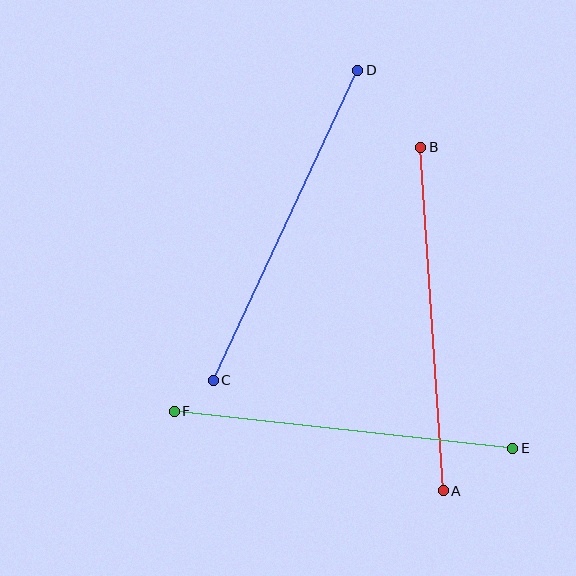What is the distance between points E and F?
The distance is approximately 340 pixels.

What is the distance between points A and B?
The distance is approximately 344 pixels.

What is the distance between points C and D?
The distance is approximately 342 pixels.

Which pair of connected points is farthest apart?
Points A and B are farthest apart.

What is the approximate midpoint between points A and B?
The midpoint is at approximately (432, 319) pixels.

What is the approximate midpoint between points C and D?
The midpoint is at approximately (285, 225) pixels.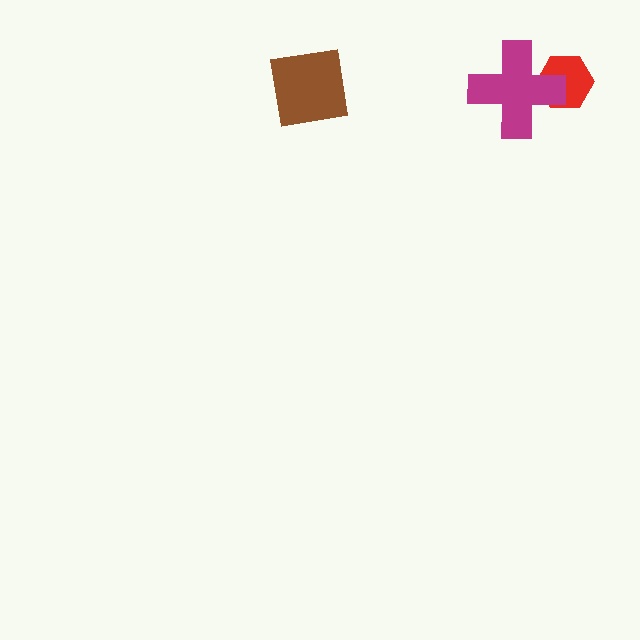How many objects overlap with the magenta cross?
1 object overlaps with the magenta cross.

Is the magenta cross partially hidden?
No, no other shape covers it.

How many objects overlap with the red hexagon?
1 object overlaps with the red hexagon.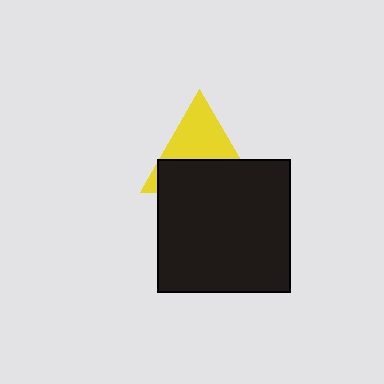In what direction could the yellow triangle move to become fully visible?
The yellow triangle could move up. That would shift it out from behind the black square entirely.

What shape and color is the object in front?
The object in front is a black square.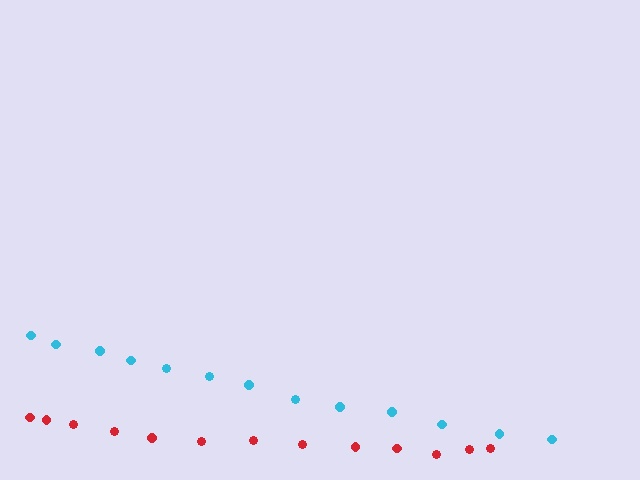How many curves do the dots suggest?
There are 2 distinct paths.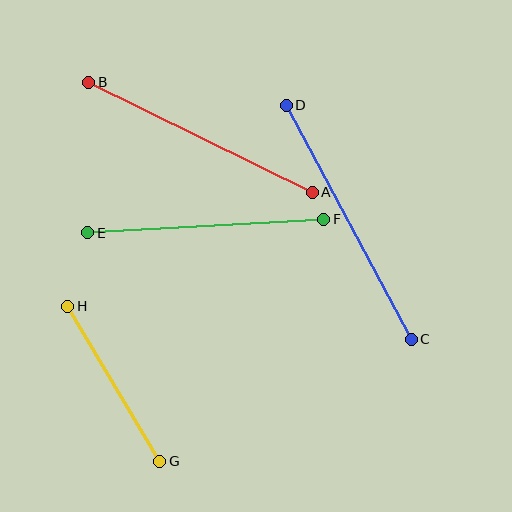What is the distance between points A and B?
The distance is approximately 249 pixels.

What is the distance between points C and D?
The distance is approximately 265 pixels.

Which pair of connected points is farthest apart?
Points C and D are farthest apart.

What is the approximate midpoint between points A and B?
The midpoint is at approximately (201, 137) pixels.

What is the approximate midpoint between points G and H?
The midpoint is at approximately (114, 384) pixels.